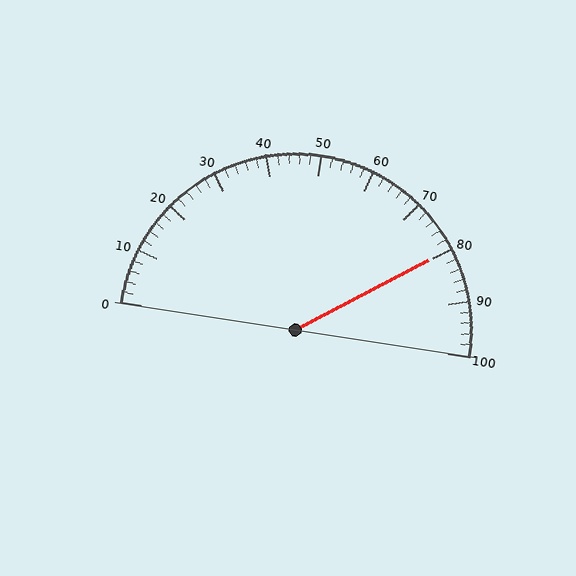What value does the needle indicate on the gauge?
The needle indicates approximately 80.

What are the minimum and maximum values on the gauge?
The gauge ranges from 0 to 100.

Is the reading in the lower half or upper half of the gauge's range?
The reading is in the upper half of the range (0 to 100).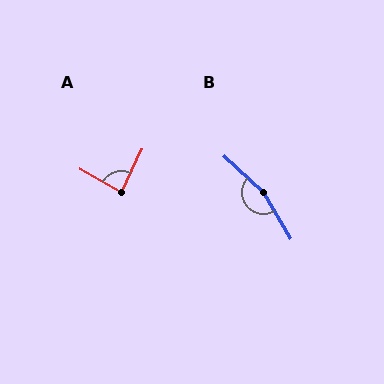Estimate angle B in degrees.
Approximately 163 degrees.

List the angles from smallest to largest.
A (85°), B (163°).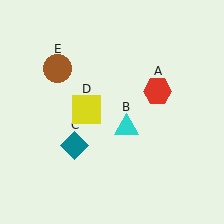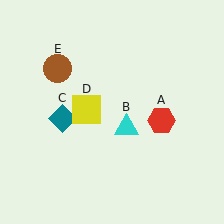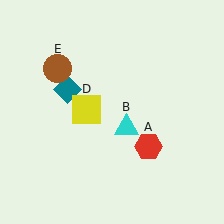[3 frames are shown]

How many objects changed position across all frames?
2 objects changed position: red hexagon (object A), teal diamond (object C).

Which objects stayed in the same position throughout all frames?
Cyan triangle (object B) and yellow square (object D) and brown circle (object E) remained stationary.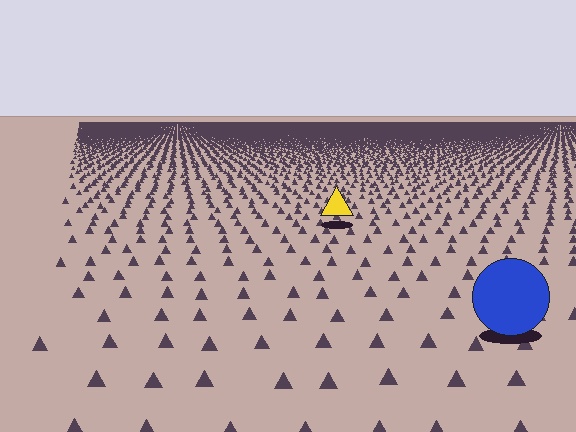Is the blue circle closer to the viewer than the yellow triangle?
Yes. The blue circle is closer — you can tell from the texture gradient: the ground texture is coarser near it.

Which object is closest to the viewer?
The blue circle is closest. The texture marks near it are larger and more spread out.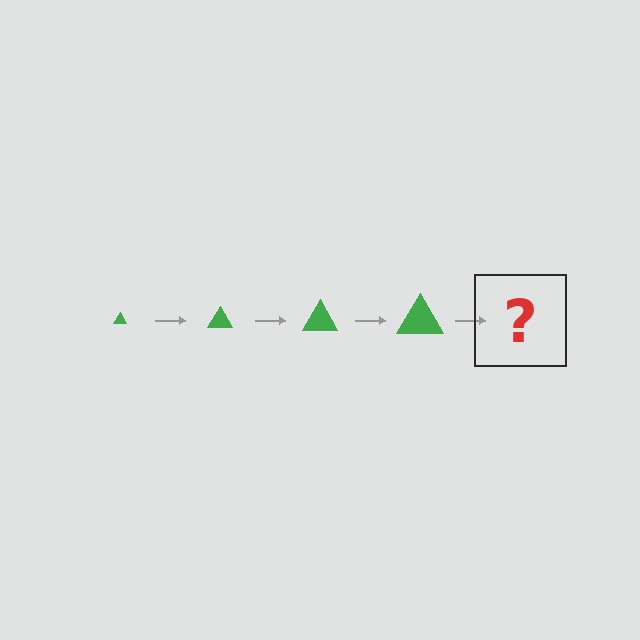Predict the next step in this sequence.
The next step is a green triangle, larger than the previous one.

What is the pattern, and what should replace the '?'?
The pattern is that the triangle gets progressively larger each step. The '?' should be a green triangle, larger than the previous one.